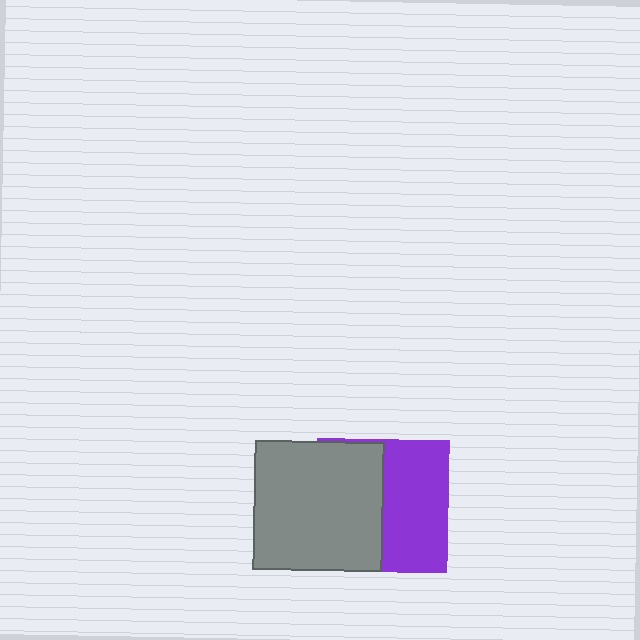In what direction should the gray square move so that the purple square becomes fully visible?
The gray square should move left. That is the shortest direction to clear the overlap and leave the purple square fully visible.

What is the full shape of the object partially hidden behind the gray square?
The partially hidden object is a purple square.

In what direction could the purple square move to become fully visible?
The purple square could move right. That would shift it out from behind the gray square entirely.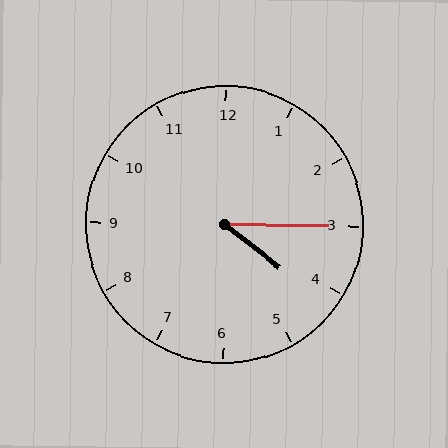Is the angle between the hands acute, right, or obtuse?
It is acute.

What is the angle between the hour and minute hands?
Approximately 38 degrees.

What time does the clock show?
4:15.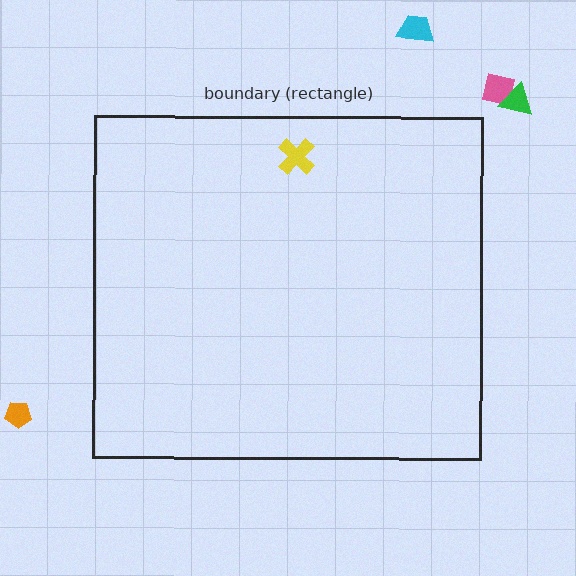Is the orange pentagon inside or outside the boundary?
Outside.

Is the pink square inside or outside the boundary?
Outside.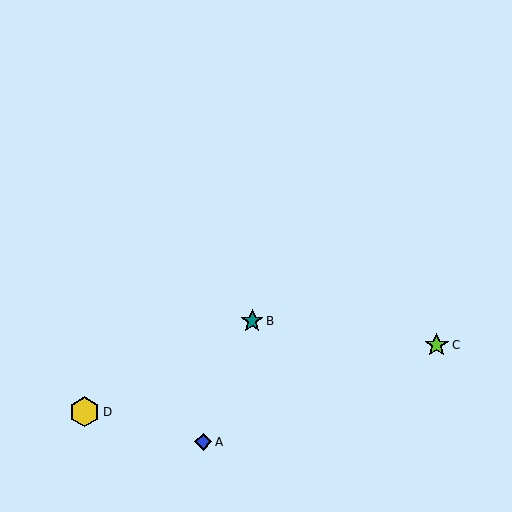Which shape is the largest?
The yellow hexagon (labeled D) is the largest.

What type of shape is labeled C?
Shape C is a lime star.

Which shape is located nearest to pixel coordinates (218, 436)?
The blue diamond (labeled A) at (203, 442) is nearest to that location.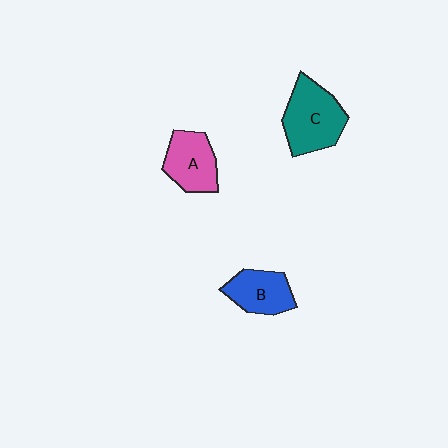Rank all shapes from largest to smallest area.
From largest to smallest: C (teal), A (pink), B (blue).